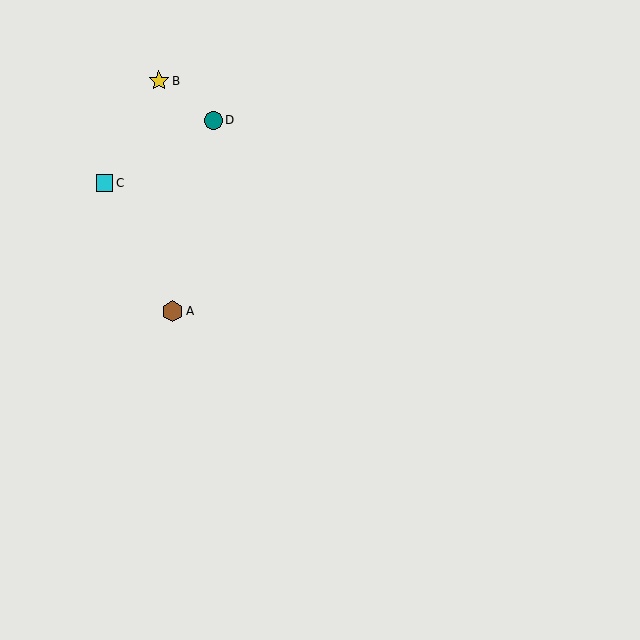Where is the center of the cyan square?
The center of the cyan square is at (105, 183).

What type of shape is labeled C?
Shape C is a cyan square.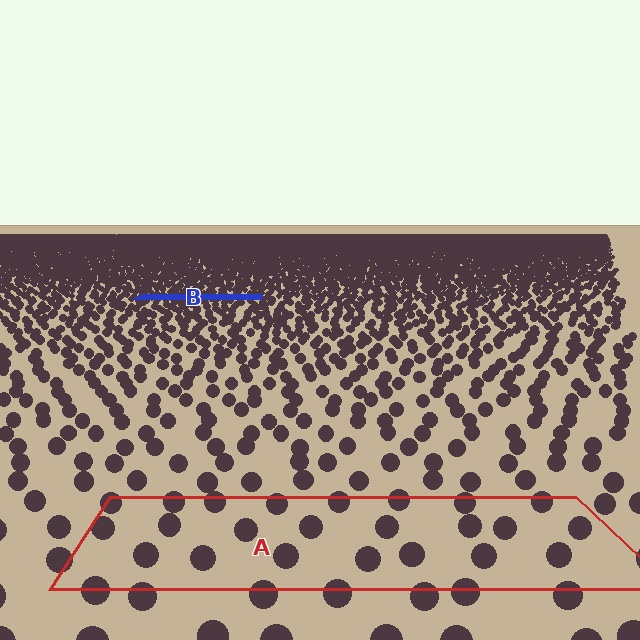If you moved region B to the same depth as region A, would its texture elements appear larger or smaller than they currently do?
They would appear larger. At a closer depth, the same texture elements are projected at a bigger on-screen size.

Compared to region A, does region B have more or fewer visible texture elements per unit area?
Region B has more texture elements per unit area — they are packed more densely because it is farther away.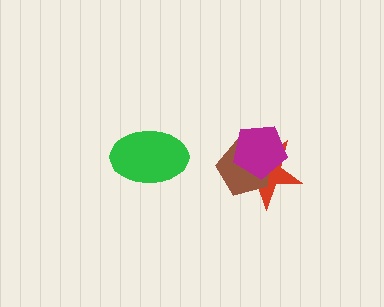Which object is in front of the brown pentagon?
The magenta pentagon is in front of the brown pentagon.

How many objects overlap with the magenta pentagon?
2 objects overlap with the magenta pentagon.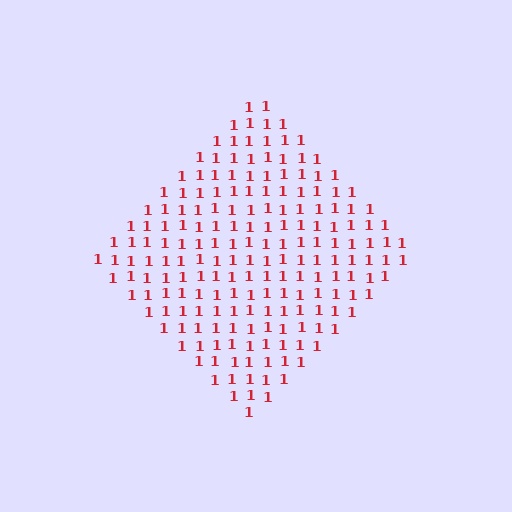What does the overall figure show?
The overall figure shows a diamond.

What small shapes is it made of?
It is made of small digit 1's.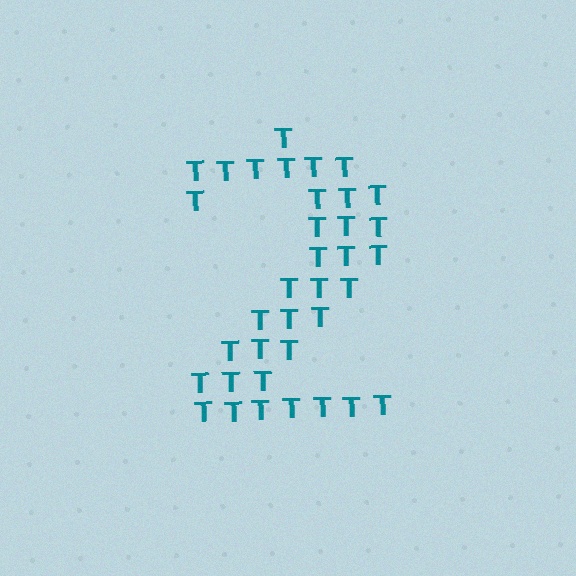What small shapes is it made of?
It is made of small letter T's.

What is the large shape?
The large shape is the digit 2.